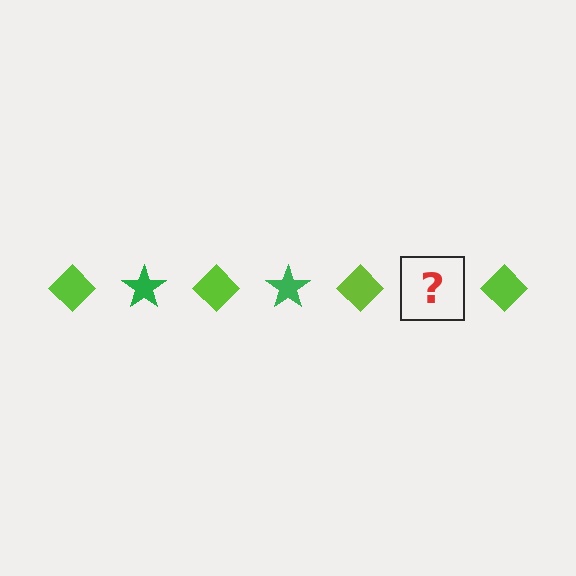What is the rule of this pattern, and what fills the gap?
The rule is that the pattern alternates between lime diamond and green star. The gap should be filled with a green star.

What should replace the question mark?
The question mark should be replaced with a green star.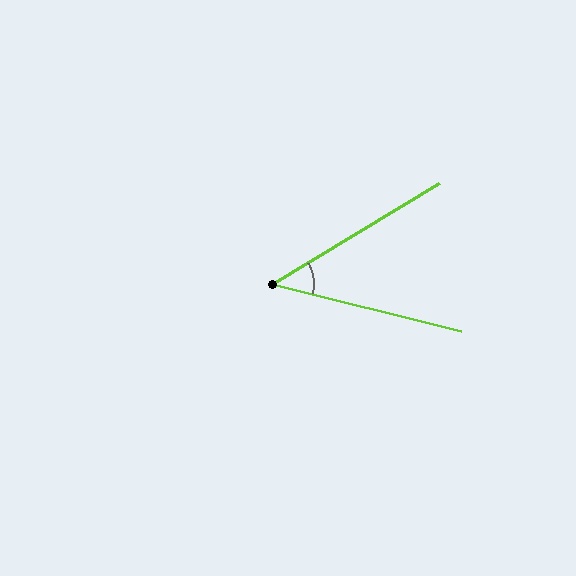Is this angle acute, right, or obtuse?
It is acute.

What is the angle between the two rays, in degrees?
Approximately 45 degrees.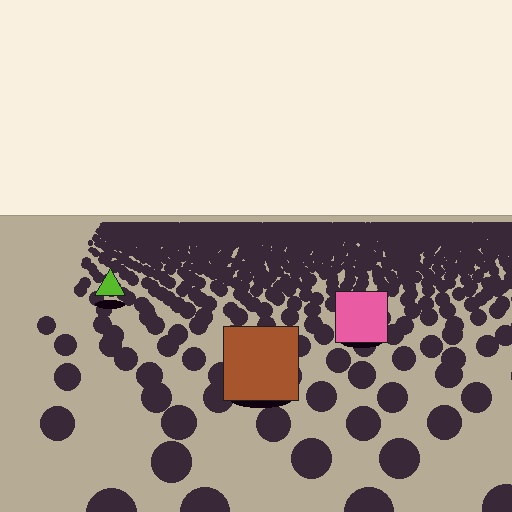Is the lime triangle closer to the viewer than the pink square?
No. The pink square is closer — you can tell from the texture gradient: the ground texture is coarser near it.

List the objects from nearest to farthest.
From nearest to farthest: the brown square, the pink square, the lime triangle.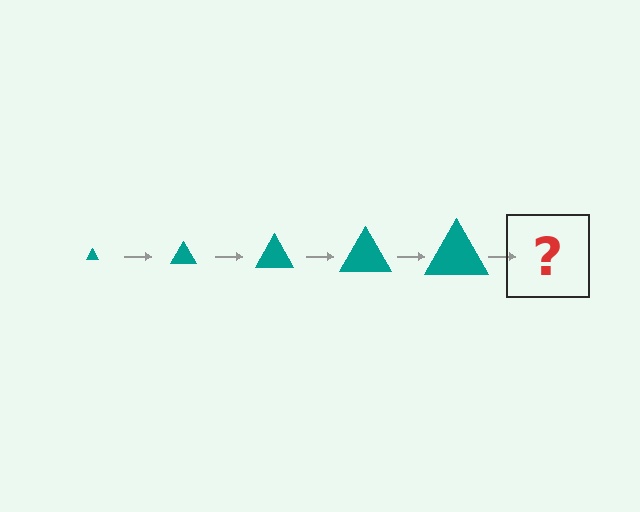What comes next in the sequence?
The next element should be a teal triangle, larger than the previous one.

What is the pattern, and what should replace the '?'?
The pattern is that the triangle gets progressively larger each step. The '?' should be a teal triangle, larger than the previous one.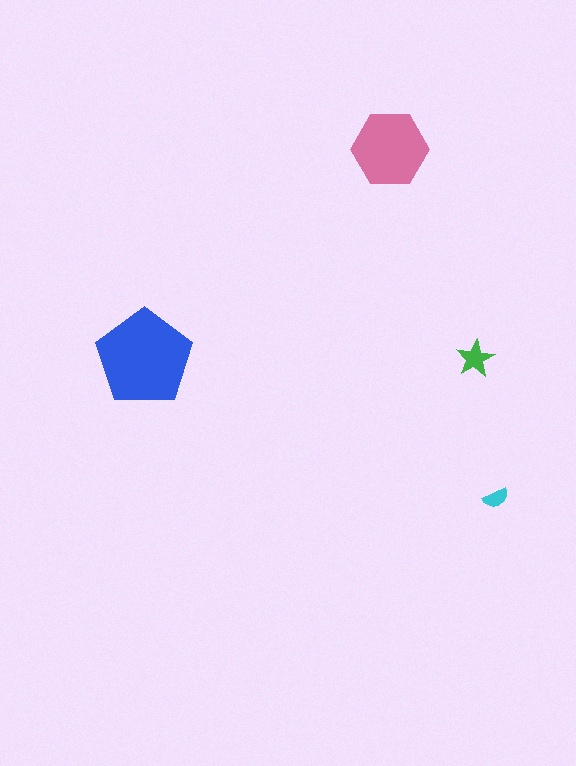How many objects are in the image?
There are 4 objects in the image.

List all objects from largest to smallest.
The blue pentagon, the pink hexagon, the green star, the cyan semicircle.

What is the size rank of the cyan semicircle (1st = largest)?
4th.